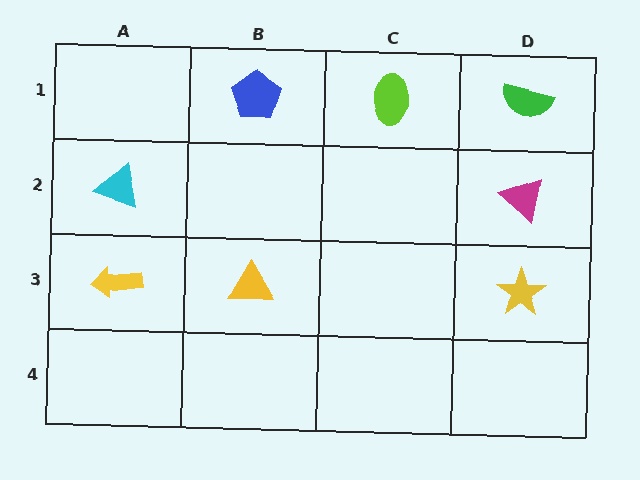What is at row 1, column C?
A lime ellipse.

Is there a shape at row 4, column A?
No, that cell is empty.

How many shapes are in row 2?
2 shapes.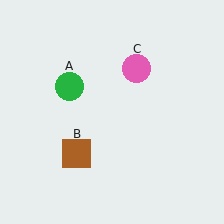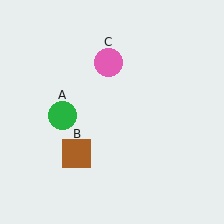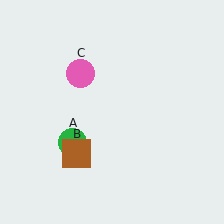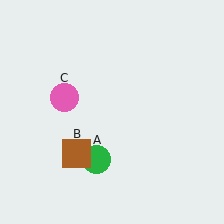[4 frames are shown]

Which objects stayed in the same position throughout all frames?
Brown square (object B) remained stationary.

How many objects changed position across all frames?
2 objects changed position: green circle (object A), pink circle (object C).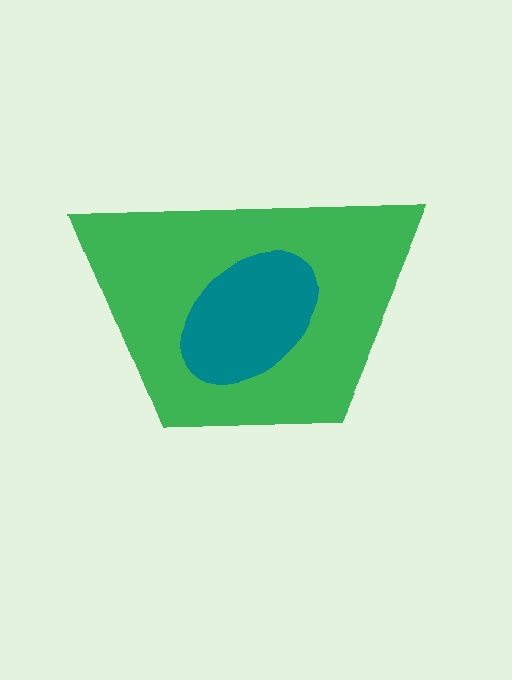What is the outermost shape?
The green trapezoid.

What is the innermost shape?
The teal ellipse.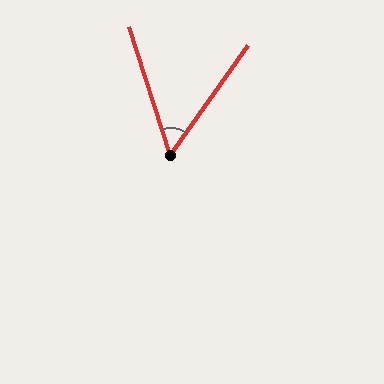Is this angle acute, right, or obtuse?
It is acute.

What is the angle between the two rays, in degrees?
Approximately 53 degrees.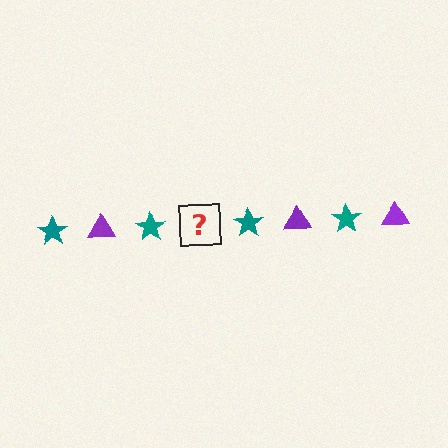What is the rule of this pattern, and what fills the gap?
The rule is that the pattern alternates between teal star and purple triangle. The gap should be filled with a purple triangle.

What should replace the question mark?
The question mark should be replaced with a purple triangle.